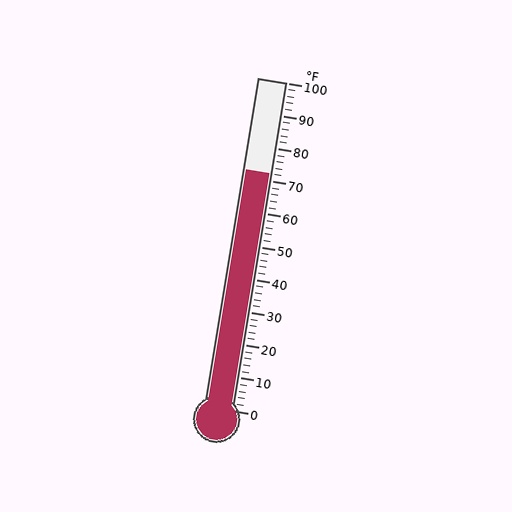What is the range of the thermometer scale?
The thermometer scale ranges from 0°F to 100°F.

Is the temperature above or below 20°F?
The temperature is above 20°F.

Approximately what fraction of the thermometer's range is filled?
The thermometer is filled to approximately 70% of its range.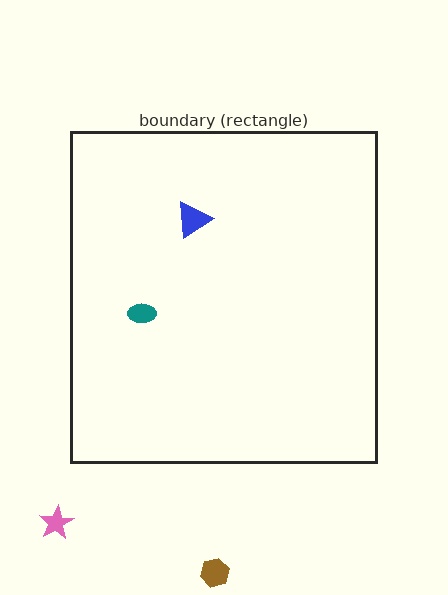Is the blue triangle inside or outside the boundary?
Inside.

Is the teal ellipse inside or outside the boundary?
Inside.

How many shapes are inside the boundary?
2 inside, 2 outside.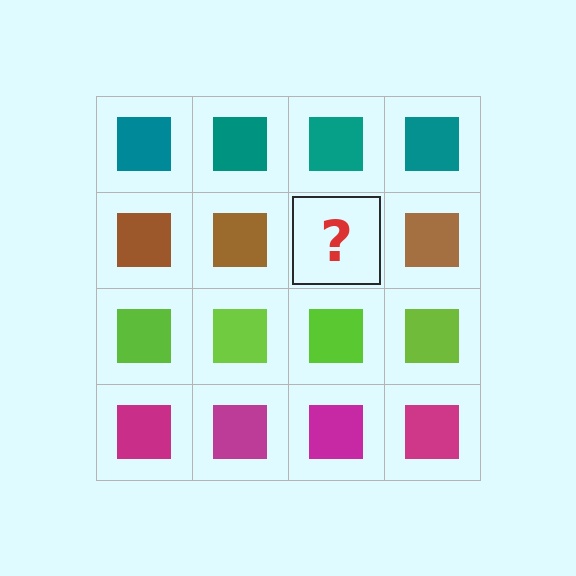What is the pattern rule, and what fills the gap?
The rule is that each row has a consistent color. The gap should be filled with a brown square.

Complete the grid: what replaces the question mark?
The question mark should be replaced with a brown square.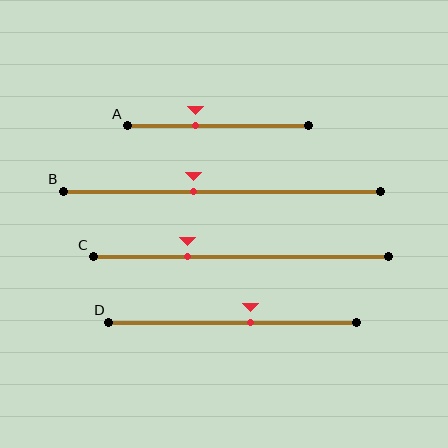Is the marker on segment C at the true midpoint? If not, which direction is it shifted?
No, the marker on segment C is shifted to the left by about 18% of the segment length.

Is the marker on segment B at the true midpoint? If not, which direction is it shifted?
No, the marker on segment B is shifted to the left by about 9% of the segment length.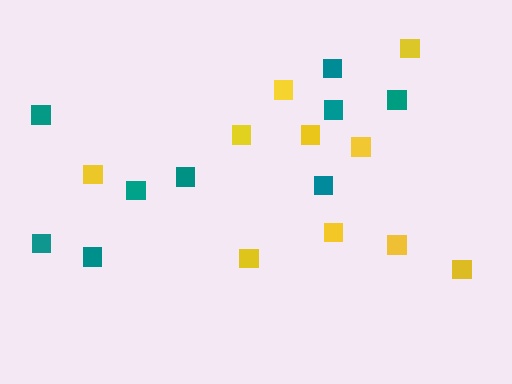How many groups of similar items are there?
There are 2 groups: one group of yellow squares (10) and one group of teal squares (9).